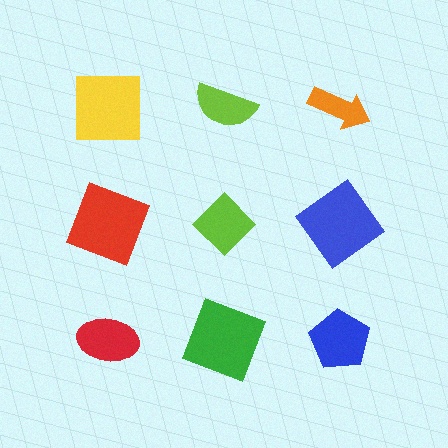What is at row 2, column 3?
A blue diamond.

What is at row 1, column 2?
A lime semicircle.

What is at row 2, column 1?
A red square.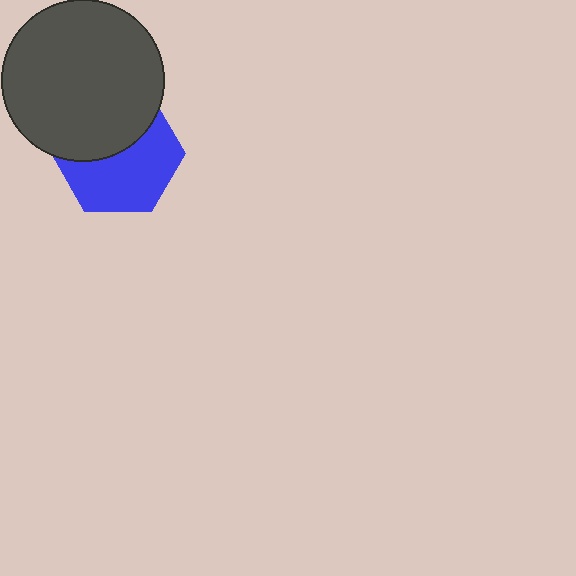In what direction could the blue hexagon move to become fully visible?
The blue hexagon could move down. That would shift it out from behind the dark gray circle entirely.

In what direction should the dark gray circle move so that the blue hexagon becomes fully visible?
The dark gray circle should move up. That is the shortest direction to clear the overlap and leave the blue hexagon fully visible.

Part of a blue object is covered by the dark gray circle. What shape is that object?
It is a hexagon.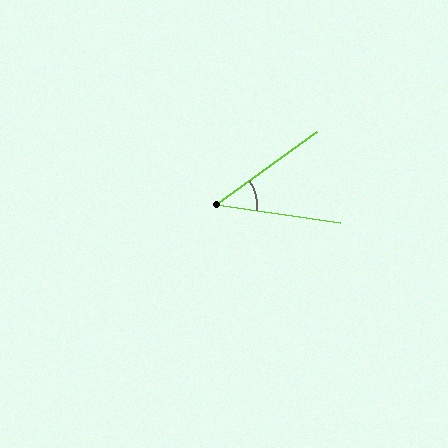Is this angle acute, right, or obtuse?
It is acute.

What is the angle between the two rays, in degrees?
Approximately 44 degrees.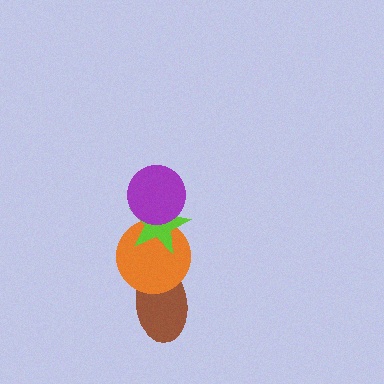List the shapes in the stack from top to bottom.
From top to bottom: the purple circle, the lime star, the orange circle, the brown ellipse.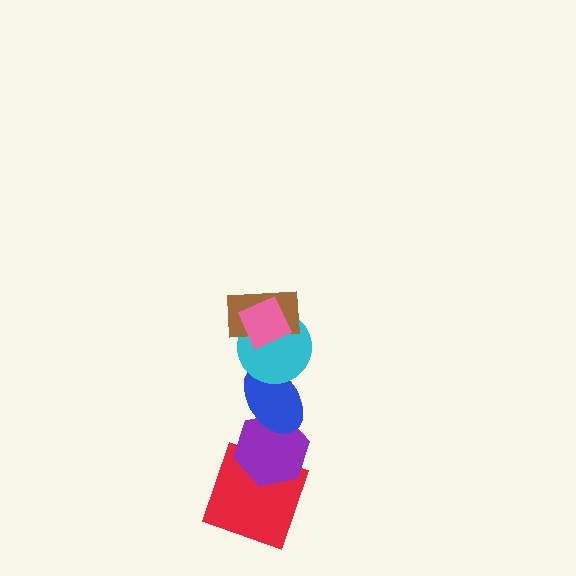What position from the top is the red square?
The red square is 6th from the top.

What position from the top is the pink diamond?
The pink diamond is 1st from the top.